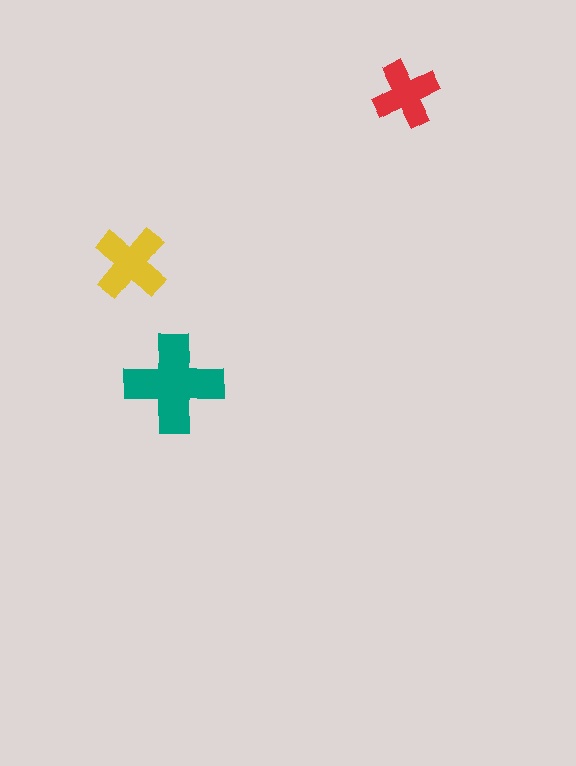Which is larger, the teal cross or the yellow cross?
The teal one.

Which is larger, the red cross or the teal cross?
The teal one.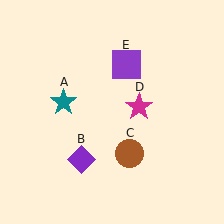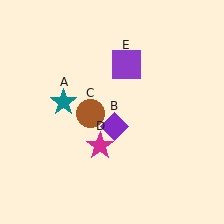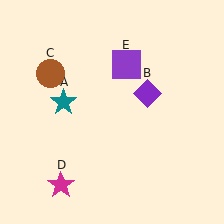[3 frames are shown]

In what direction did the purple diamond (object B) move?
The purple diamond (object B) moved up and to the right.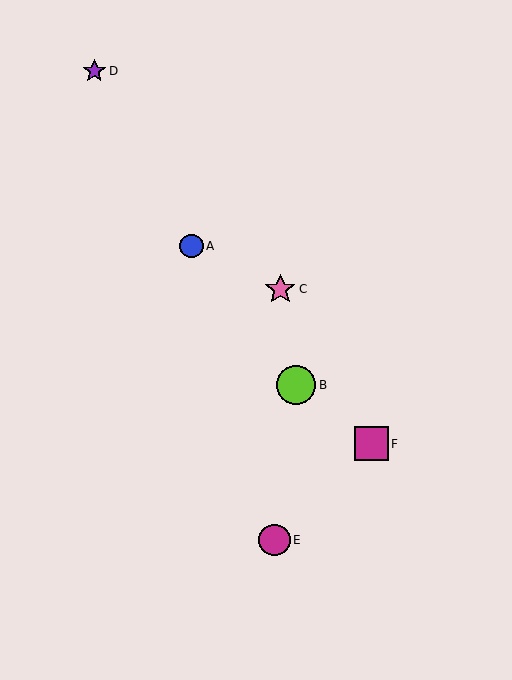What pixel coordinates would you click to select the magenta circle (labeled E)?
Click at (275, 540) to select the magenta circle E.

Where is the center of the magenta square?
The center of the magenta square is at (371, 444).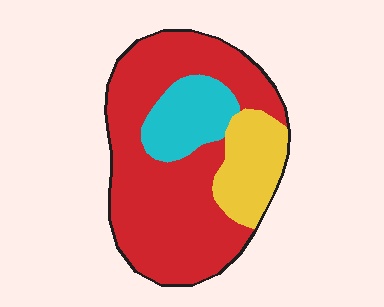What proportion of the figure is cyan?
Cyan takes up about one sixth (1/6) of the figure.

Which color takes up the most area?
Red, at roughly 65%.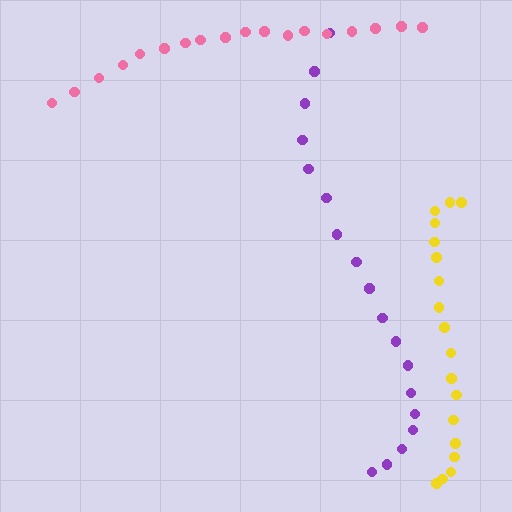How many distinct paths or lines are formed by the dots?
There are 3 distinct paths.